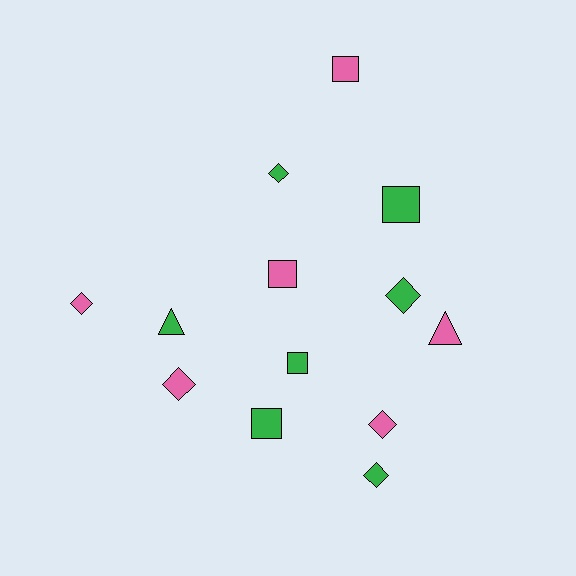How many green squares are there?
There are 3 green squares.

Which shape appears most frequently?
Diamond, with 6 objects.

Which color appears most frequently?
Green, with 7 objects.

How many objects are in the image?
There are 13 objects.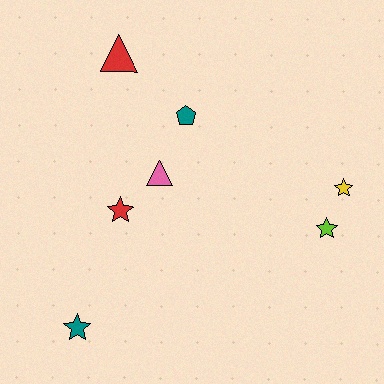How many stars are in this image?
There are 4 stars.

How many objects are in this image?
There are 7 objects.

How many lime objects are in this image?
There is 1 lime object.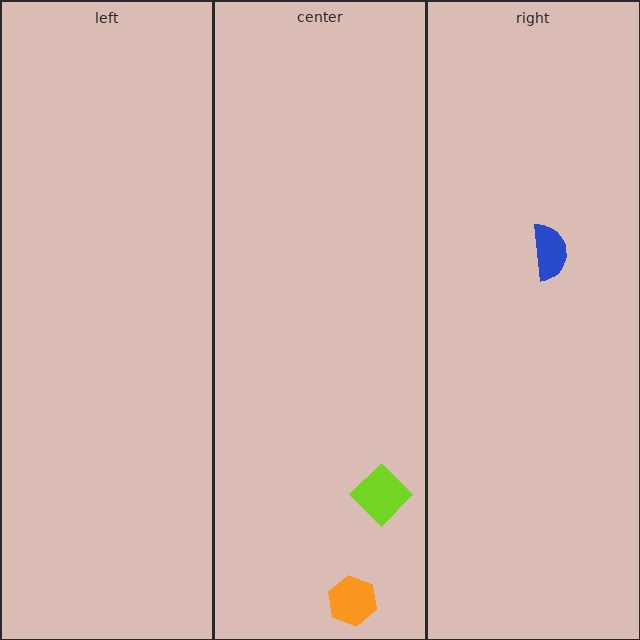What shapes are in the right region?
The blue semicircle.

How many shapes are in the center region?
2.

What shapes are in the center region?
The orange hexagon, the lime diamond.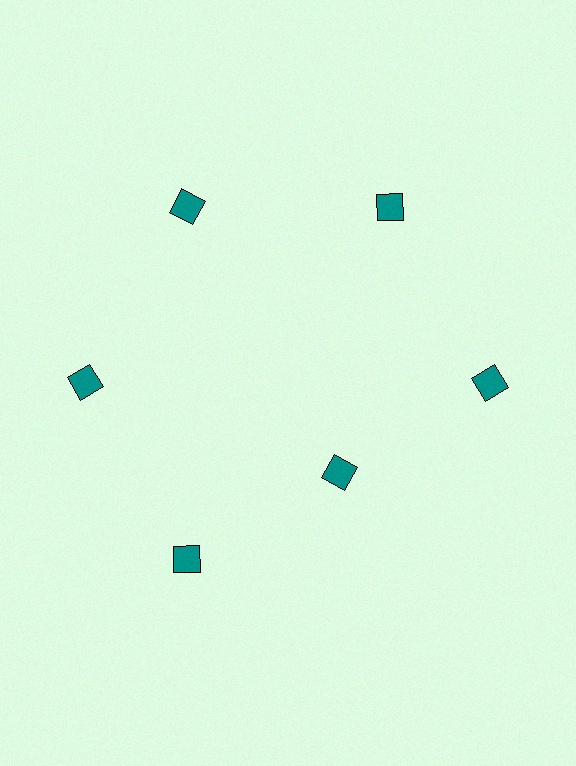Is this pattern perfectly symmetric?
No. The 6 teal diamonds are arranged in a ring, but one element near the 5 o'clock position is pulled inward toward the center, breaking the 6-fold rotational symmetry.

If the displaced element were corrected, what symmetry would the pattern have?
It would have 6-fold rotational symmetry — the pattern would map onto itself every 60 degrees.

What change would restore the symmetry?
The symmetry would be restored by moving it outward, back onto the ring so that all 6 diamonds sit at equal angles and equal distance from the center.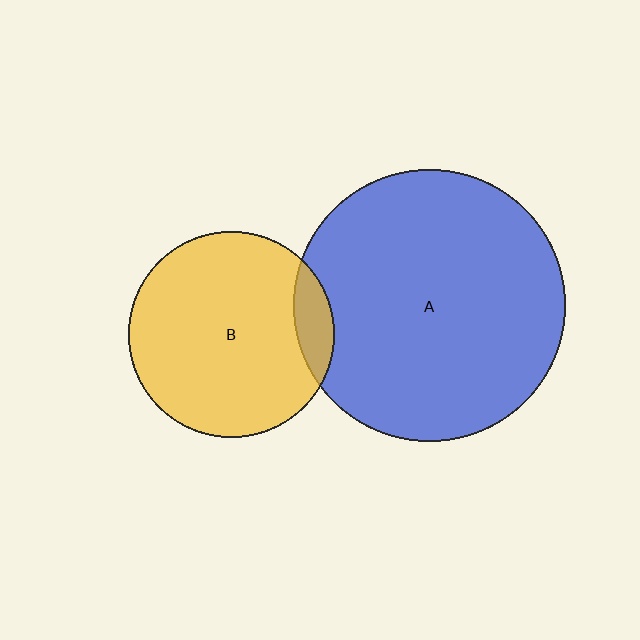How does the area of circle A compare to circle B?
Approximately 1.7 times.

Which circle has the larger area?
Circle A (blue).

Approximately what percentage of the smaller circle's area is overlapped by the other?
Approximately 10%.